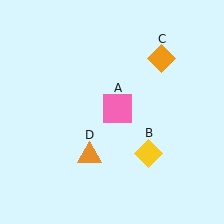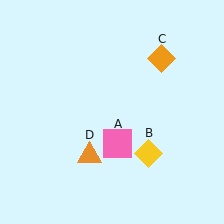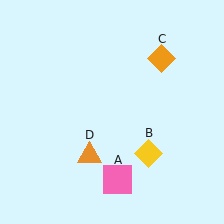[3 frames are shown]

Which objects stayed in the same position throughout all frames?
Yellow diamond (object B) and orange diamond (object C) and orange triangle (object D) remained stationary.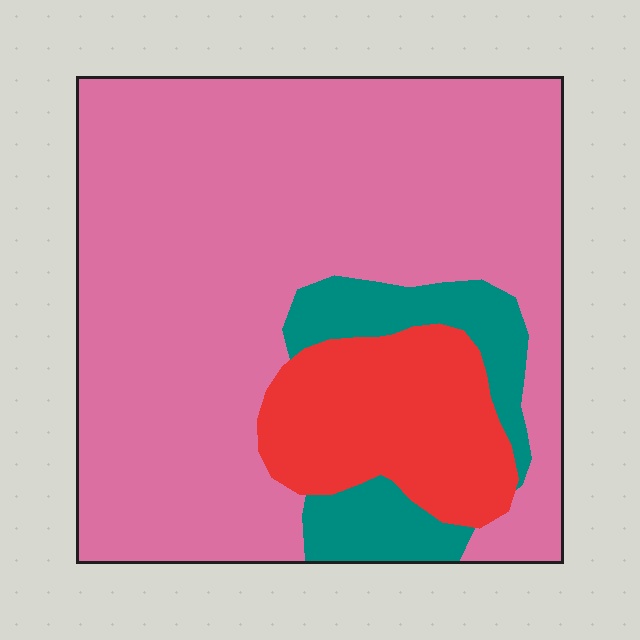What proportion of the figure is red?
Red takes up about one sixth (1/6) of the figure.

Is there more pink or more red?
Pink.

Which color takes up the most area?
Pink, at roughly 75%.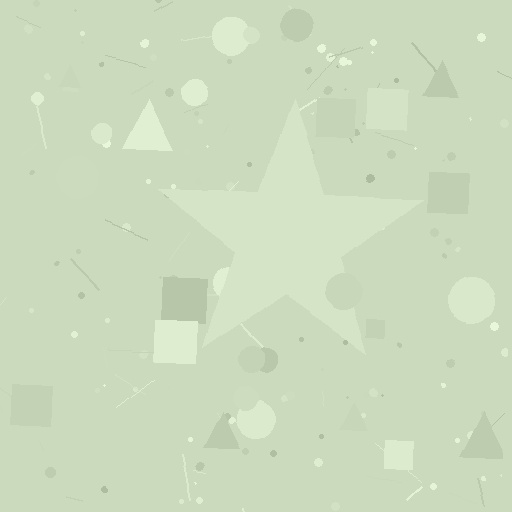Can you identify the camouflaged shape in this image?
The camouflaged shape is a star.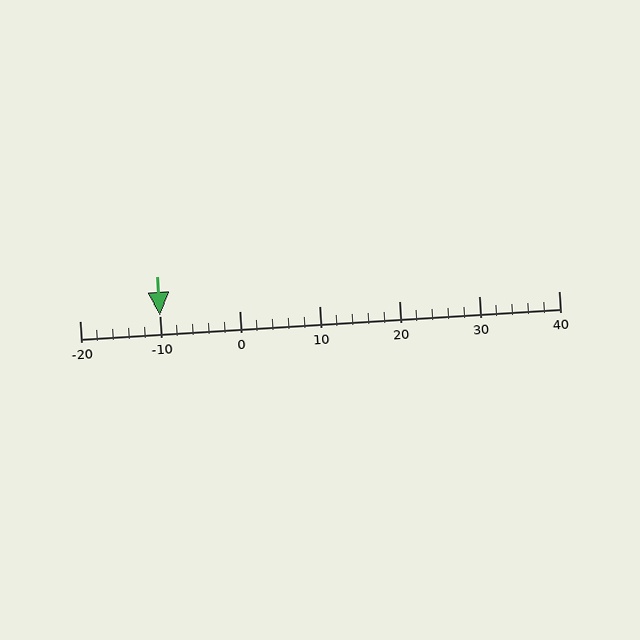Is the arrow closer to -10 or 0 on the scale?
The arrow is closer to -10.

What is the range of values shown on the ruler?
The ruler shows values from -20 to 40.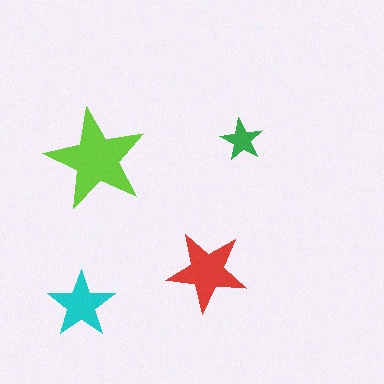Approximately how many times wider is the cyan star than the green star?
About 1.5 times wider.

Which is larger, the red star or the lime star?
The lime one.